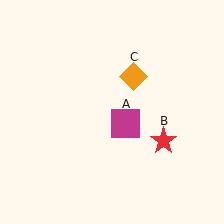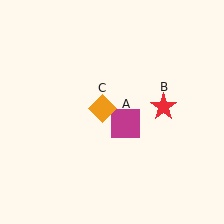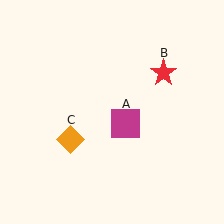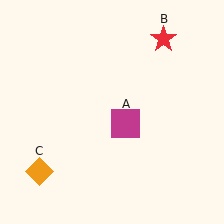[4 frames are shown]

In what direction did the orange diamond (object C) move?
The orange diamond (object C) moved down and to the left.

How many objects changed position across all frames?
2 objects changed position: red star (object B), orange diamond (object C).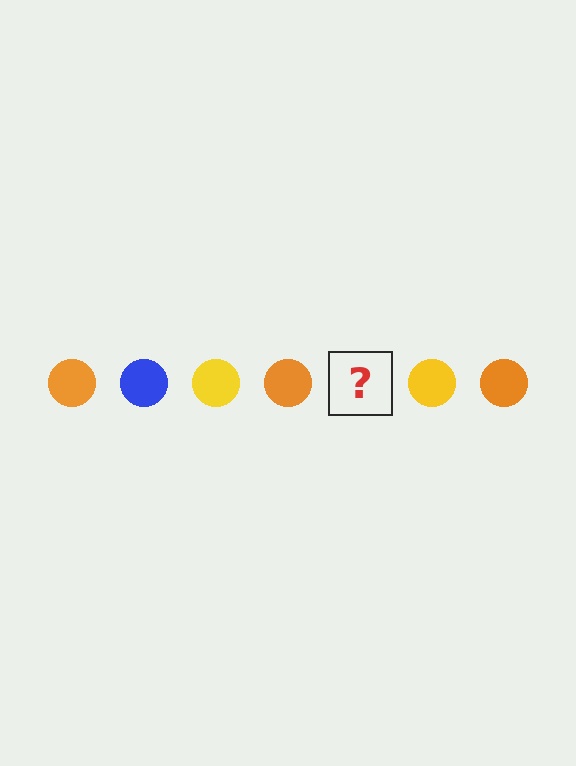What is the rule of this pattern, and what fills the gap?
The rule is that the pattern cycles through orange, blue, yellow circles. The gap should be filled with a blue circle.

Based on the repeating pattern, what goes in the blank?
The blank should be a blue circle.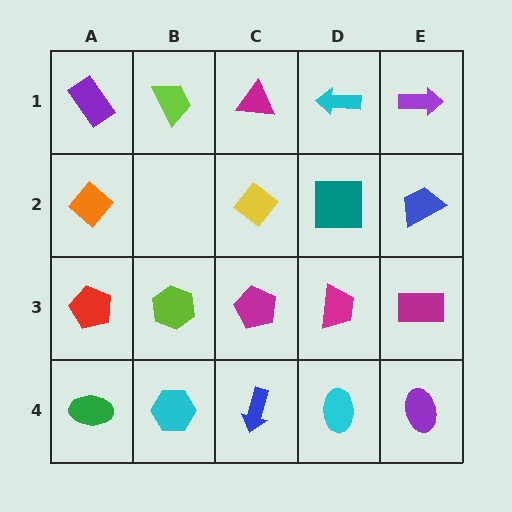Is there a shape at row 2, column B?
No, that cell is empty.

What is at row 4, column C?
A blue arrow.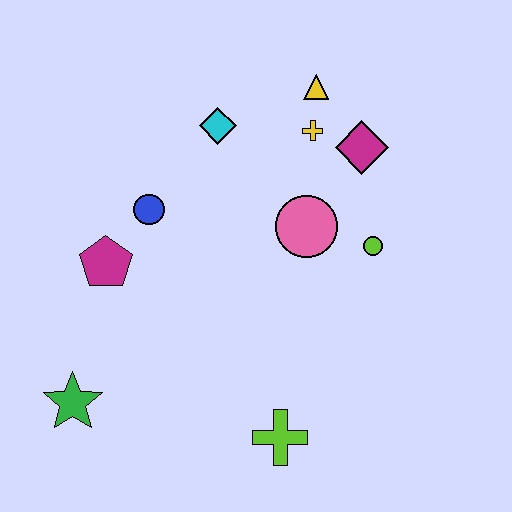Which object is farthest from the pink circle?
The green star is farthest from the pink circle.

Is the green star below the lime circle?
Yes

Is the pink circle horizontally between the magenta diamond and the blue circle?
Yes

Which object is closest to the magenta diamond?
The yellow cross is closest to the magenta diamond.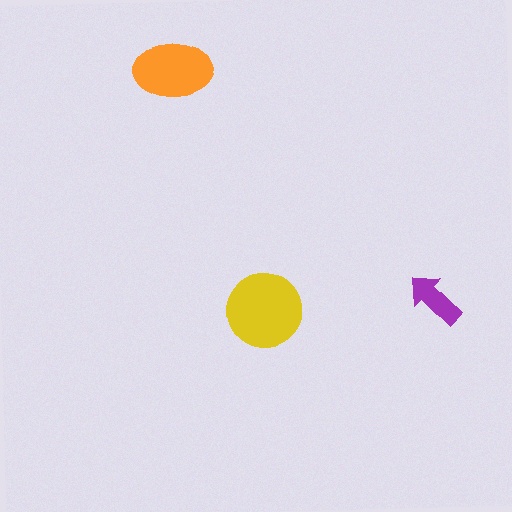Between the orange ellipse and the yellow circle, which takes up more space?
The yellow circle.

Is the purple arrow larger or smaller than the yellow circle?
Smaller.